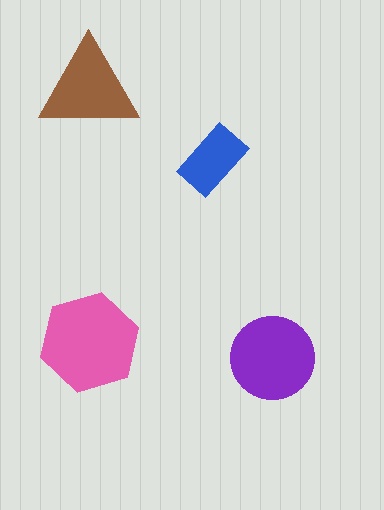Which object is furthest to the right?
The purple circle is rightmost.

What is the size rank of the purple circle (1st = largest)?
2nd.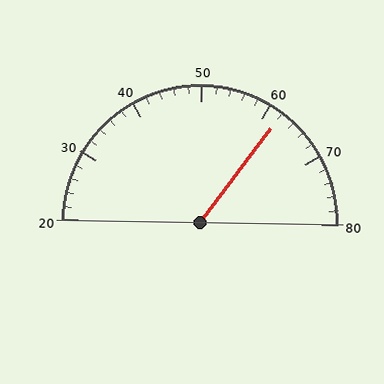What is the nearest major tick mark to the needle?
The nearest major tick mark is 60.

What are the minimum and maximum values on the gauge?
The gauge ranges from 20 to 80.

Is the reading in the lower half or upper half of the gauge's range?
The reading is in the upper half of the range (20 to 80).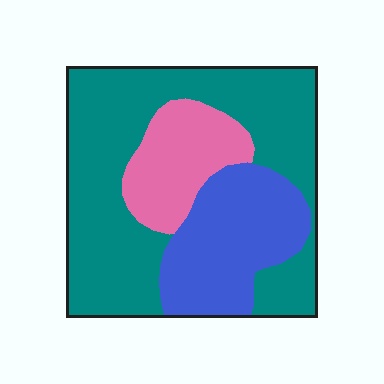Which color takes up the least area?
Pink, at roughly 15%.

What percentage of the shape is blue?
Blue covers around 25% of the shape.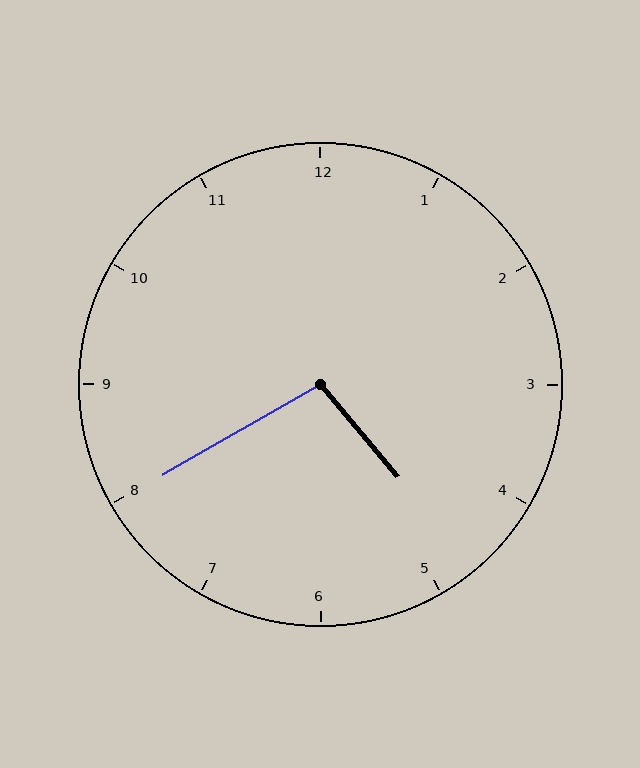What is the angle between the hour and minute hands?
Approximately 100 degrees.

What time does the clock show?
4:40.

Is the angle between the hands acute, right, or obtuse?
It is obtuse.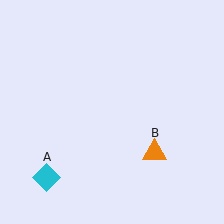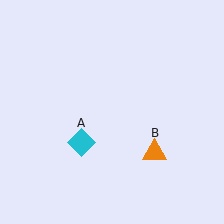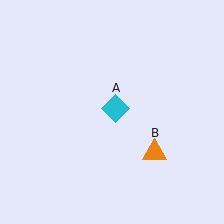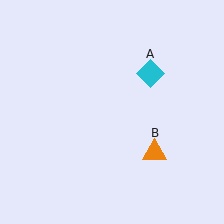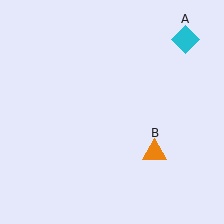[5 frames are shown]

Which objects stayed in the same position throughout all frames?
Orange triangle (object B) remained stationary.